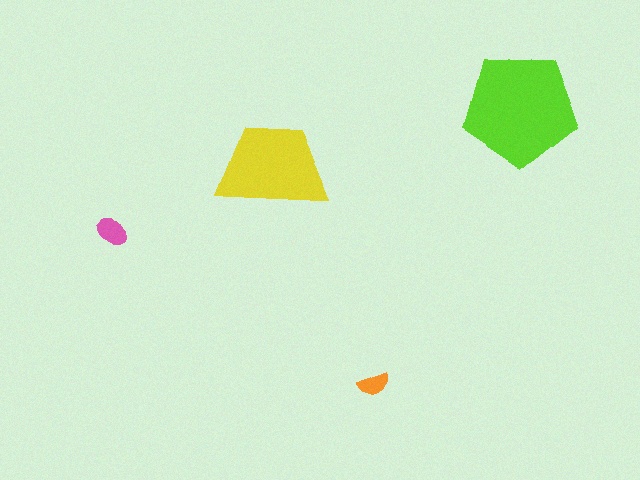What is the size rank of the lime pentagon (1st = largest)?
1st.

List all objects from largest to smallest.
The lime pentagon, the yellow trapezoid, the pink ellipse, the orange semicircle.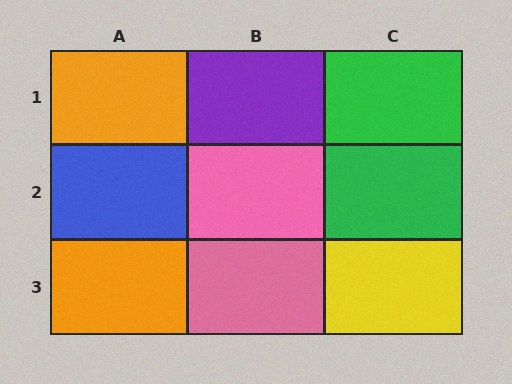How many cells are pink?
2 cells are pink.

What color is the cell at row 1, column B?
Purple.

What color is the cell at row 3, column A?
Orange.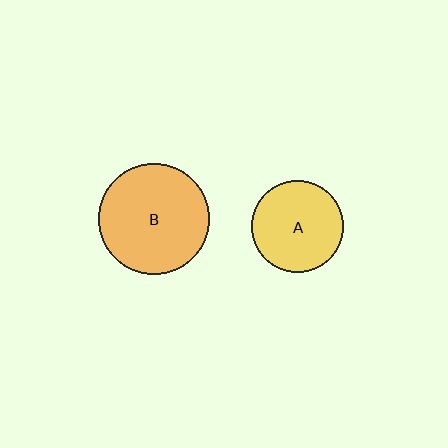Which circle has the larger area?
Circle B (orange).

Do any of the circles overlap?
No, none of the circles overlap.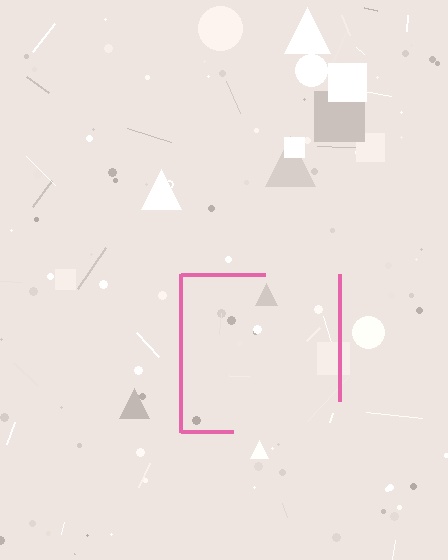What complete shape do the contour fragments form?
The contour fragments form a square.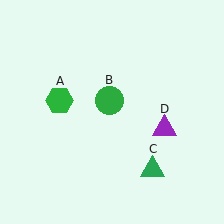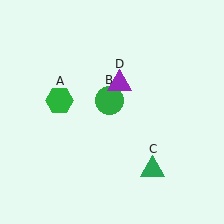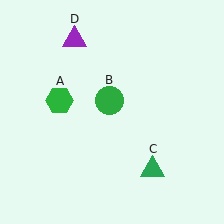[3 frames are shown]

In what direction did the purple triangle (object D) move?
The purple triangle (object D) moved up and to the left.